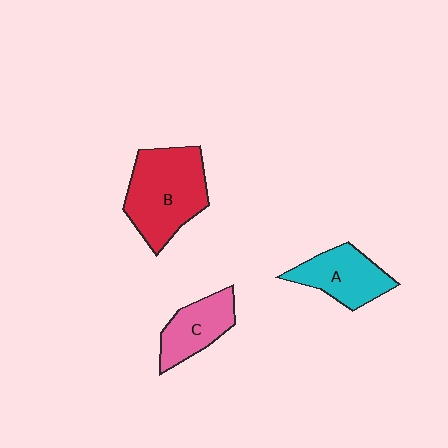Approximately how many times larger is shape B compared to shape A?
Approximately 1.6 times.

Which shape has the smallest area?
Shape C (pink).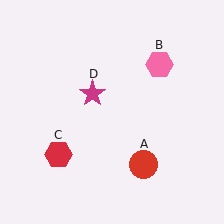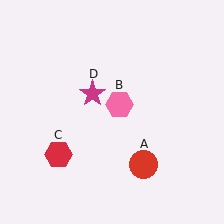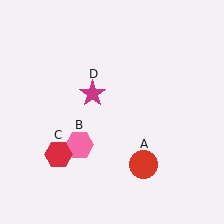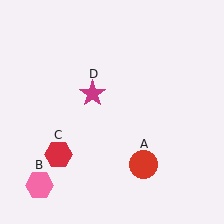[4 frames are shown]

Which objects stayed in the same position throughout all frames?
Red circle (object A) and red hexagon (object C) and magenta star (object D) remained stationary.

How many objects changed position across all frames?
1 object changed position: pink hexagon (object B).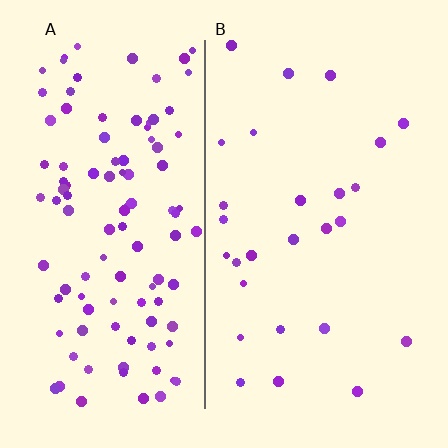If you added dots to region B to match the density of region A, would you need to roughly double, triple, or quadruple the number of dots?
Approximately quadruple.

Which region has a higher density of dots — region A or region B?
A (the left).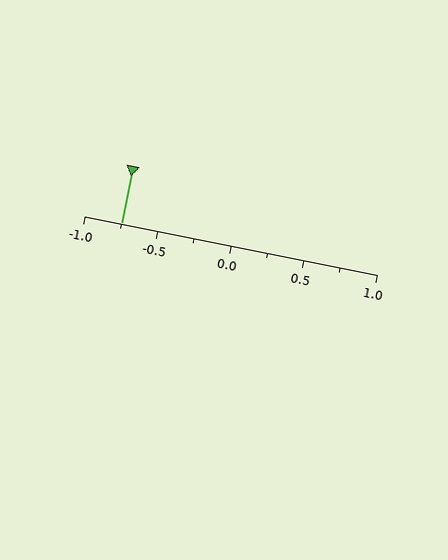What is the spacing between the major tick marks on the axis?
The major ticks are spaced 0.5 apart.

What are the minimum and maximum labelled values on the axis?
The axis runs from -1.0 to 1.0.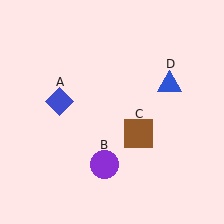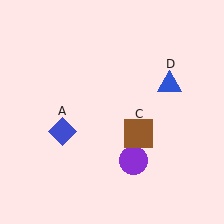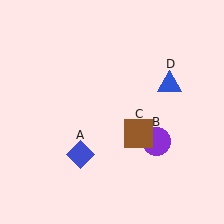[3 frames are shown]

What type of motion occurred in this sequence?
The blue diamond (object A), purple circle (object B) rotated counterclockwise around the center of the scene.